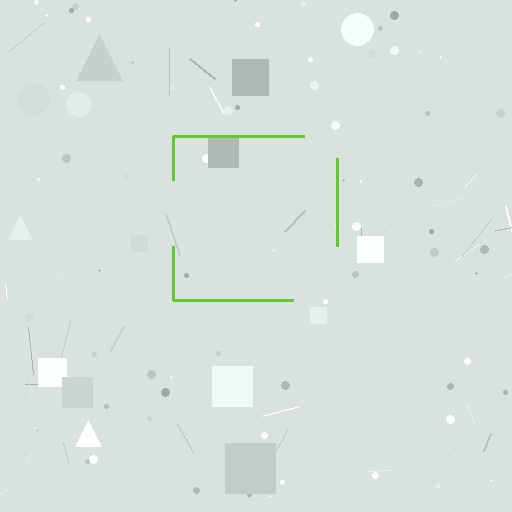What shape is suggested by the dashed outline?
The dashed outline suggests a square.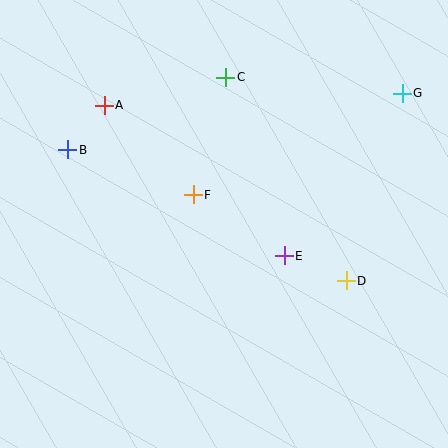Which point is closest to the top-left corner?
Point A is closest to the top-left corner.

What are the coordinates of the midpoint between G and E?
The midpoint between G and E is at (343, 175).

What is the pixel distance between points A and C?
The distance between A and C is 125 pixels.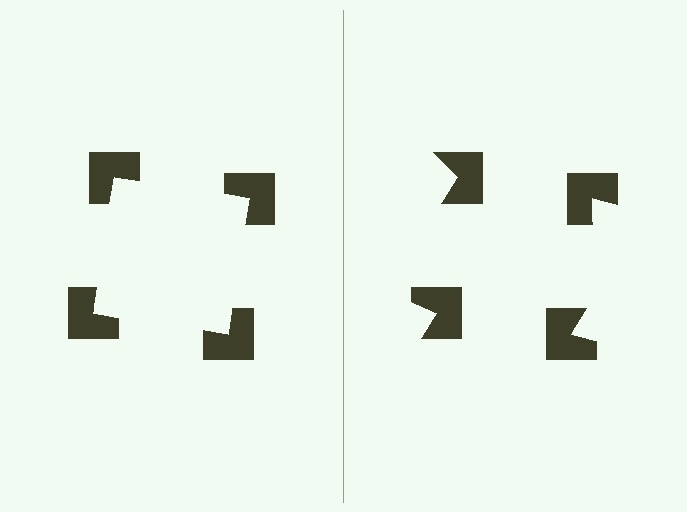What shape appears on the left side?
An illusory square.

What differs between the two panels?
The notched squares are positioned identically on both sides; only the wedge orientations differ. On the left they align to a square; on the right they are misaligned.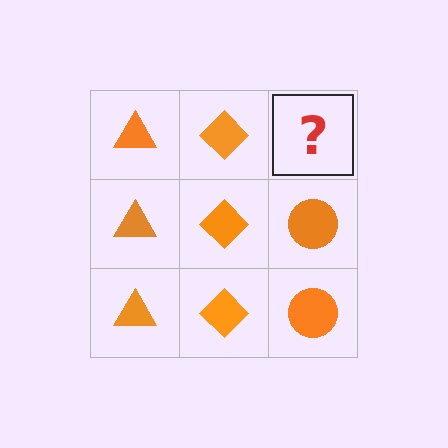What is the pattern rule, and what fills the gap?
The rule is that each column has a consistent shape. The gap should be filled with an orange circle.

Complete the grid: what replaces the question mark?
The question mark should be replaced with an orange circle.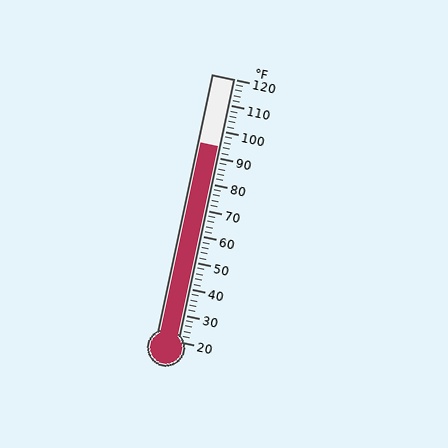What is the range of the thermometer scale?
The thermometer scale ranges from 20°F to 120°F.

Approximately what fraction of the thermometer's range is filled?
The thermometer is filled to approximately 75% of its range.